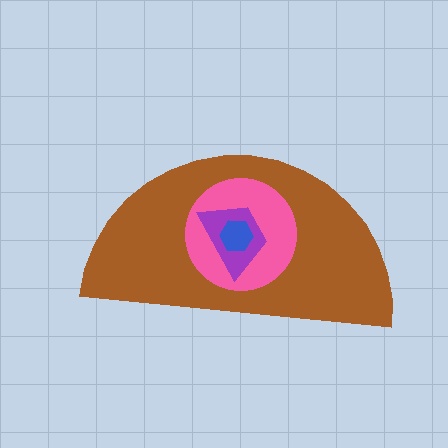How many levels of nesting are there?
4.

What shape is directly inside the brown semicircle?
The pink circle.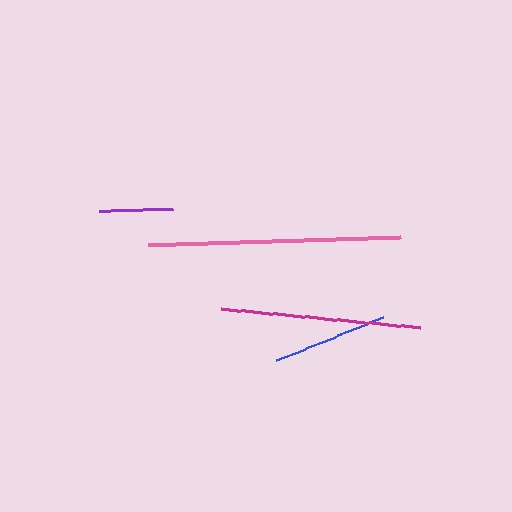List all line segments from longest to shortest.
From longest to shortest: pink, magenta, blue, purple.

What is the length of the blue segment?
The blue segment is approximately 116 pixels long.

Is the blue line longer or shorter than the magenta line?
The magenta line is longer than the blue line.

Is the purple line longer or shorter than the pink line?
The pink line is longer than the purple line.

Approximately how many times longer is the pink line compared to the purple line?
The pink line is approximately 3.5 times the length of the purple line.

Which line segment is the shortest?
The purple line is the shortest at approximately 73 pixels.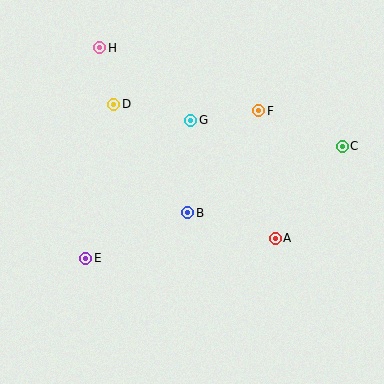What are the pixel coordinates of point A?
Point A is at (275, 238).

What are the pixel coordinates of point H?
Point H is at (99, 47).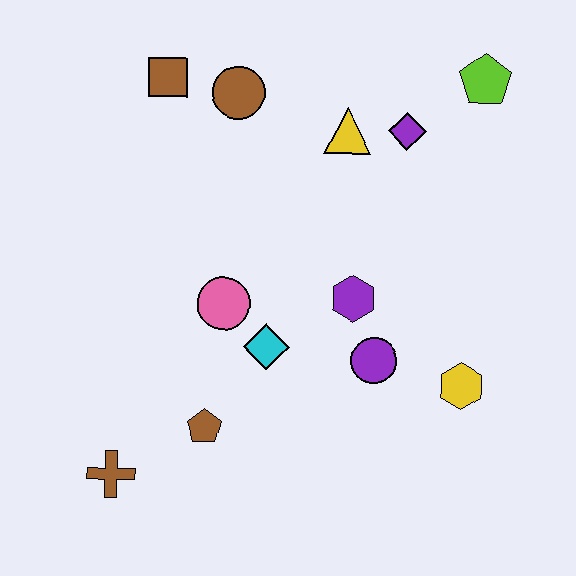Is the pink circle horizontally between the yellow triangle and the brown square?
Yes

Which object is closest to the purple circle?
The purple hexagon is closest to the purple circle.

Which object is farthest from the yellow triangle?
The brown cross is farthest from the yellow triangle.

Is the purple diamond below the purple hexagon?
No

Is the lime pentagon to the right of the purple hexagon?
Yes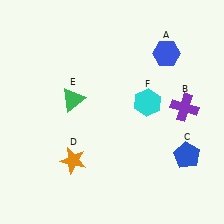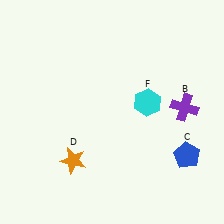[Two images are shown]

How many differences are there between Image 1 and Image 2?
There are 2 differences between the two images.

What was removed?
The blue hexagon (A), the green triangle (E) were removed in Image 2.